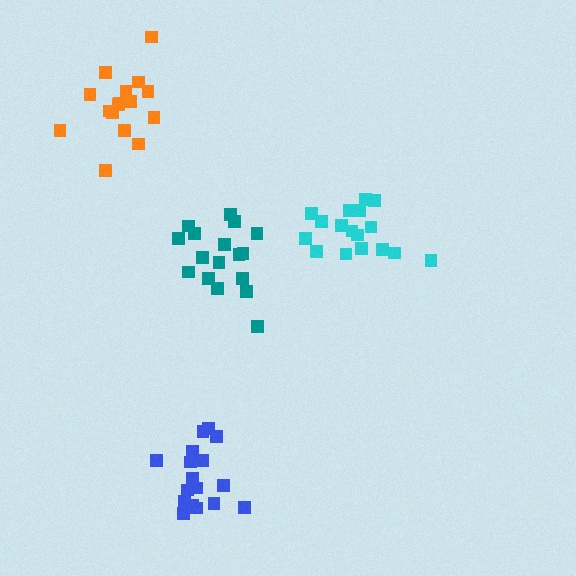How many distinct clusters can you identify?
There are 4 distinct clusters.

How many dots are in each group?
Group 1: 18 dots, Group 2: 17 dots, Group 3: 17 dots, Group 4: 16 dots (68 total).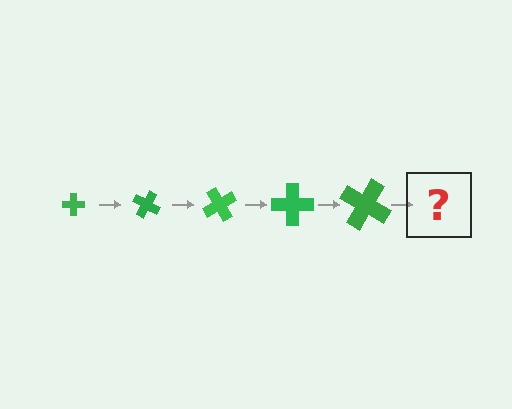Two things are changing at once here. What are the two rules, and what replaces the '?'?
The two rules are that the cross grows larger each step and it rotates 30 degrees each step. The '?' should be a cross, larger than the previous one and rotated 150 degrees from the start.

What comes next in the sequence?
The next element should be a cross, larger than the previous one and rotated 150 degrees from the start.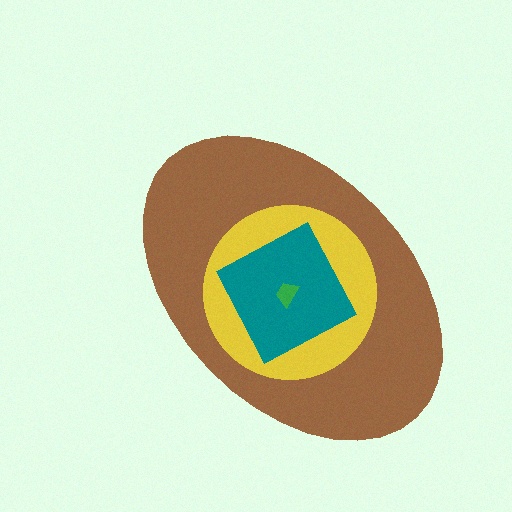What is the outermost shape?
The brown ellipse.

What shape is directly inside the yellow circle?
The teal square.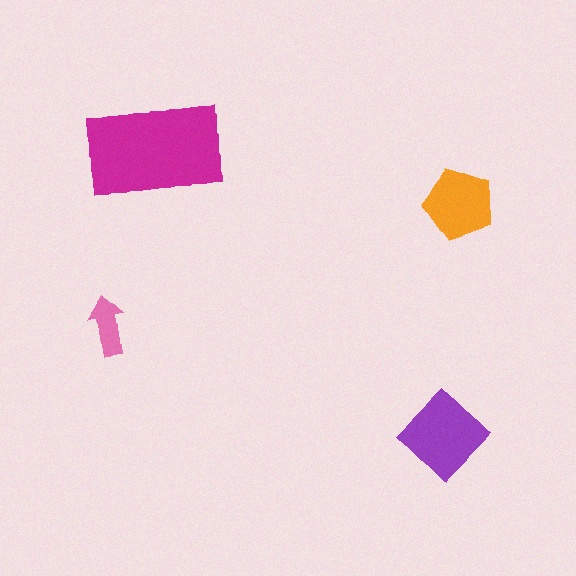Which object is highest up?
The magenta rectangle is topmost.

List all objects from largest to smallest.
The magenta rectangle, the purple diamond, the orange pentagon, the pink arrow.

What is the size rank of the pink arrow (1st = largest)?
4th.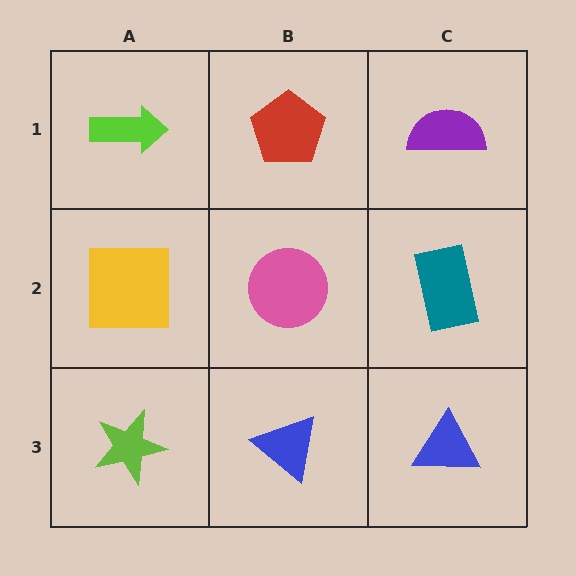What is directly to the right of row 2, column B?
A teal rectangle.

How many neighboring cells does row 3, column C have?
2.